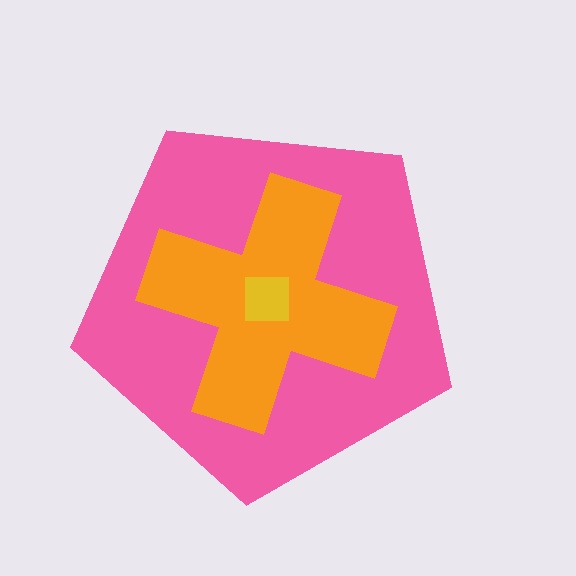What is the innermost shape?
The yellow square.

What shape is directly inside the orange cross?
The yellow square.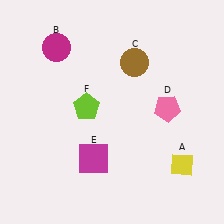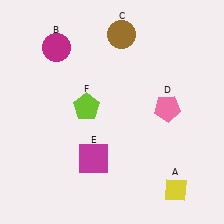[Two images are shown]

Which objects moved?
The objects that moved are: the yellow diamond (A), the brown circle (C).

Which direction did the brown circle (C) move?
The brown circle (C) moved up.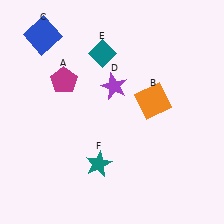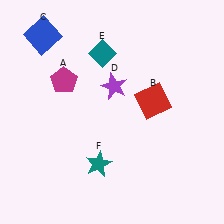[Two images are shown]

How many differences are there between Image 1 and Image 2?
There is 1 difference between the two images.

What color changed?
The square (B) changed from orange in Image 1 to red in Image 2.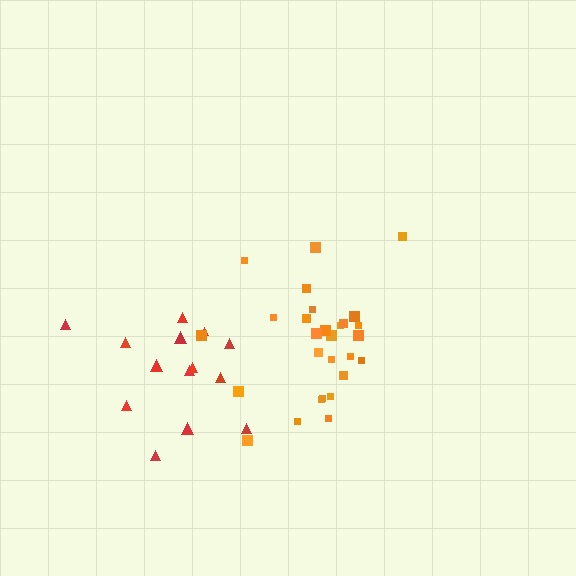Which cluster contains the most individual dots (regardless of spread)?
Orange (28).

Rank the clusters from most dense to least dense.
orange, red.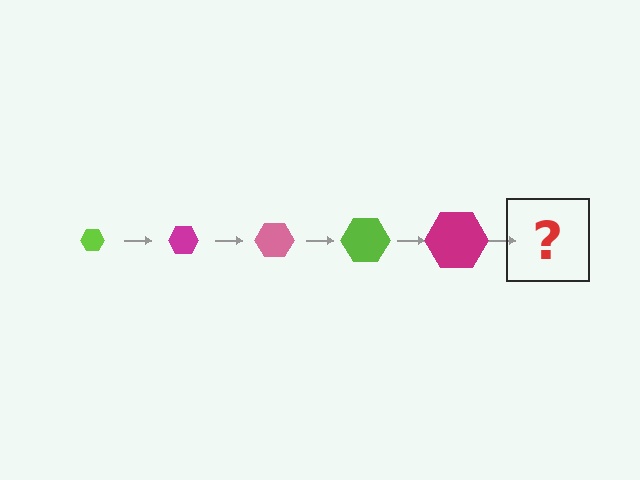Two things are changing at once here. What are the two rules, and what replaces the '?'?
The two rules are that the hexagon grows larger each step and the color cycles through lime, magenta, and pink. The '?' should be a pink hexagon, larger than the previous one.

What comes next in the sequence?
The next element should be a pink hexagon, larger than the previous one.